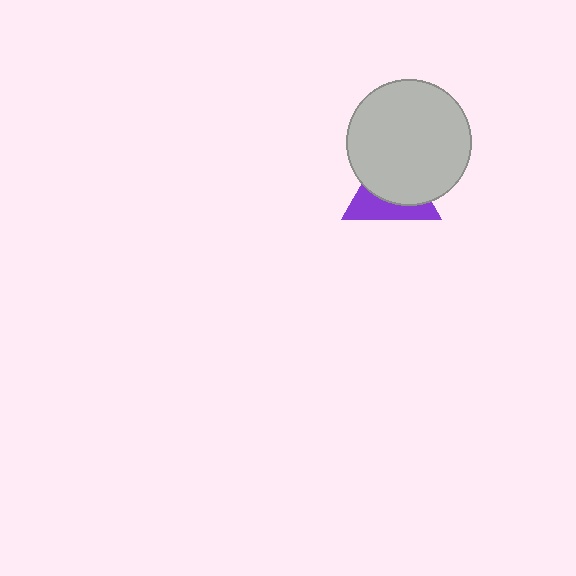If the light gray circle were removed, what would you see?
You would see the complete purple triangle.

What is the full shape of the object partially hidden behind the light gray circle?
The partially hidden object is a purple triangle.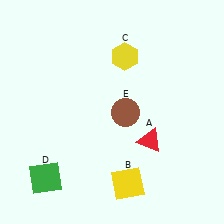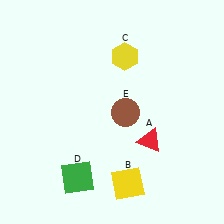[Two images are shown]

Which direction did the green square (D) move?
The green square (D) moved right.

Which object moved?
The green square (D) moved right.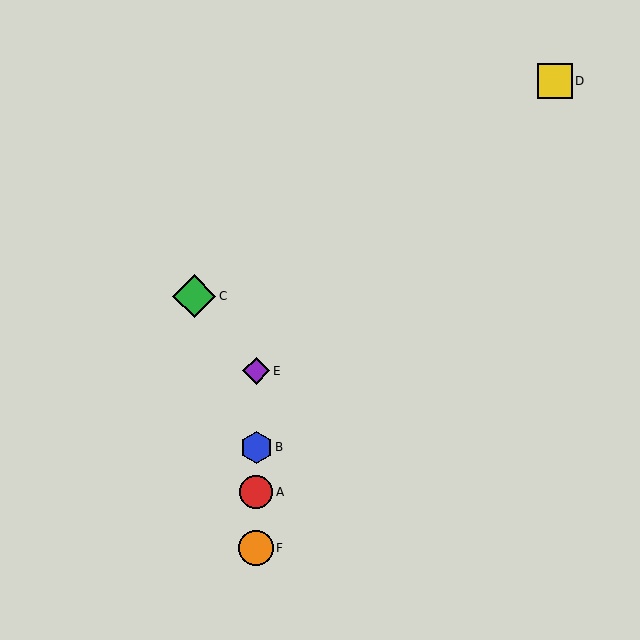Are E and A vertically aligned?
Yes, both are at x≈256.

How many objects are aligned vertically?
4 objects (A, B, E, F) are aligned vertically.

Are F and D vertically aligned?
No, F is at x≈256 and D is at x≈555.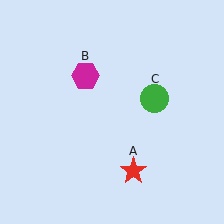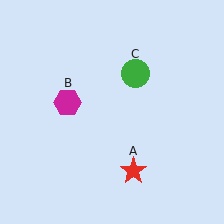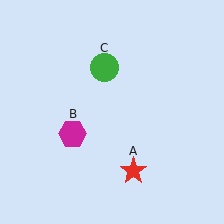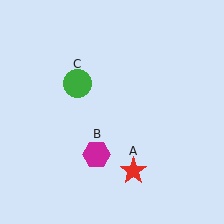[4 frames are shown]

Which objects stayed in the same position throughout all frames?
Red star (object A) remained stationary.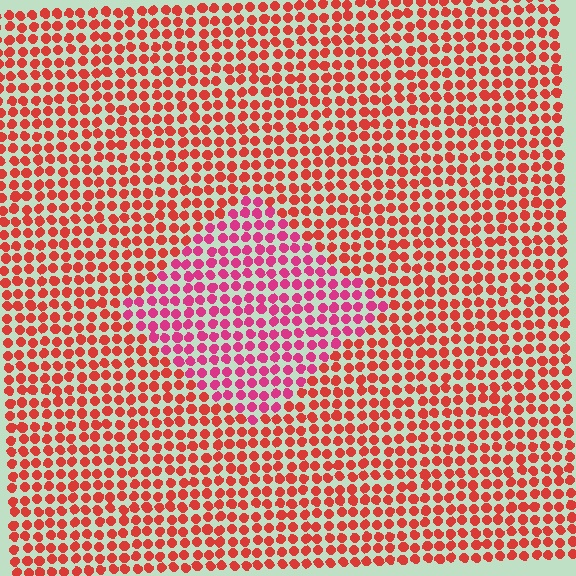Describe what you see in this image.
The image is filled with small red elements in a uniform arrangement. A diamond-shaped region is visible where the elements are tinted to a slightly different hue, forming a subtle color boundary.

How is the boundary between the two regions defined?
The boundary is defined purely by a slight shift in hue (about 32 degrees). Spacing, size, and orientation are identical on both sides.